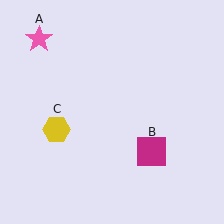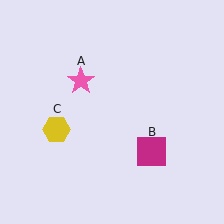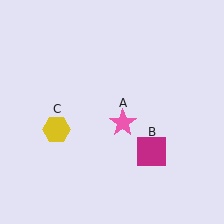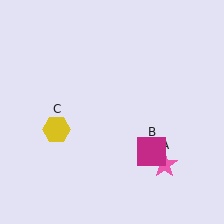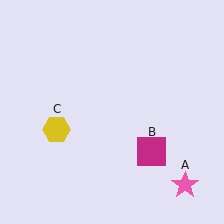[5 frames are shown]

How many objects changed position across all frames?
1 object changed position: pink star (object A).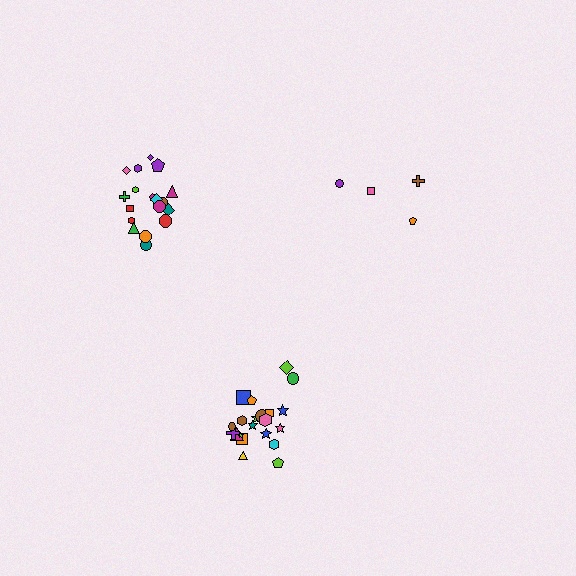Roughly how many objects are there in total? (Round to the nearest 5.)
Roughly 45 objects in total.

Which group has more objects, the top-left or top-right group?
The top-left group.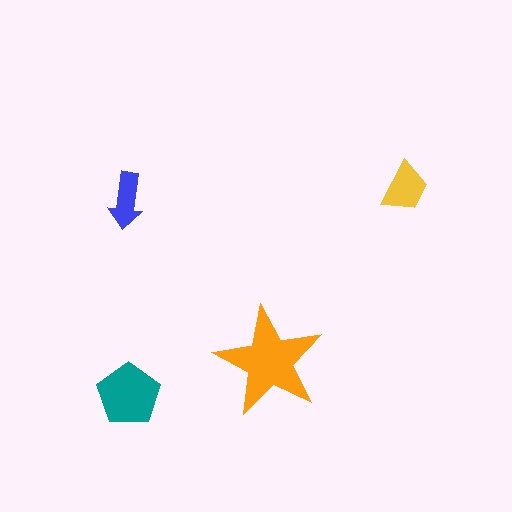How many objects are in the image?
There are 4 objects in the image.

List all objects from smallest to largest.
The blue arrow, the yellow trapezoid, the teal pentagon, the orange star.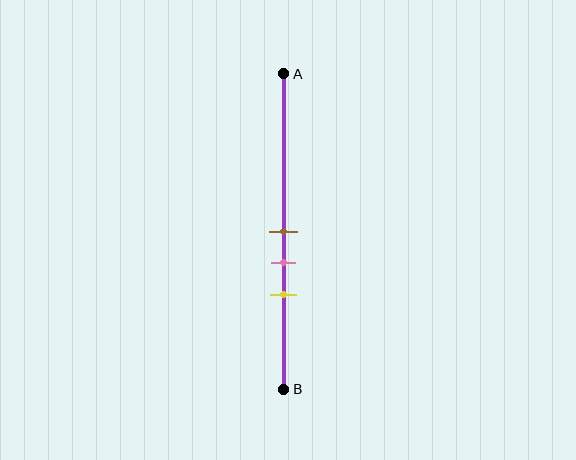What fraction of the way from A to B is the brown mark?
The brown mark is approximately 50% (0.5) of the way from A to B.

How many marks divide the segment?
There are 3 marks dividing the segment.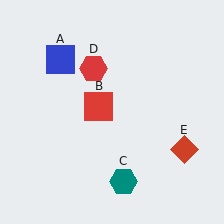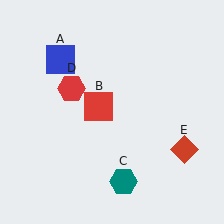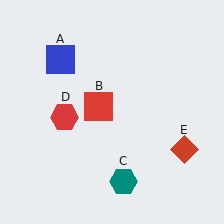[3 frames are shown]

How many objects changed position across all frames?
1 object changed position: red hexagon (object D).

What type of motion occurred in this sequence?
The red hexagon (object D) rotated counterclockwise around the center of the scene.